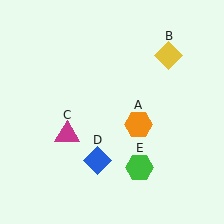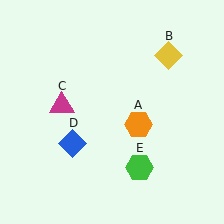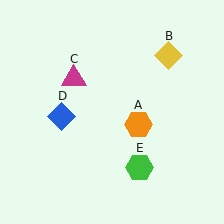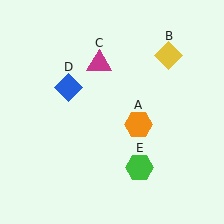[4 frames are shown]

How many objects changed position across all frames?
2 objects changed position: magenta triangle (object C), blue diamond (object D).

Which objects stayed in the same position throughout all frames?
Orange hexagon (object A) and yellow diamond (object B) and green hexagon (object E) remained stationary.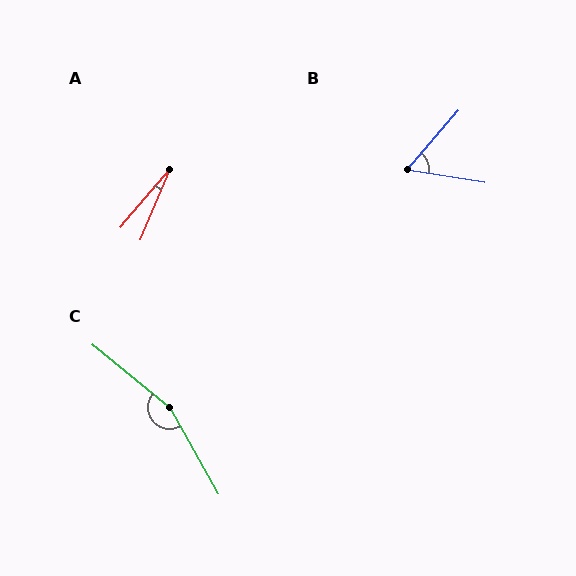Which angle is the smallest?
A, at approximately 17 degrees.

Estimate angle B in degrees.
Approximately 59 degrees.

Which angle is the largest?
C, at approximately 159 degrees.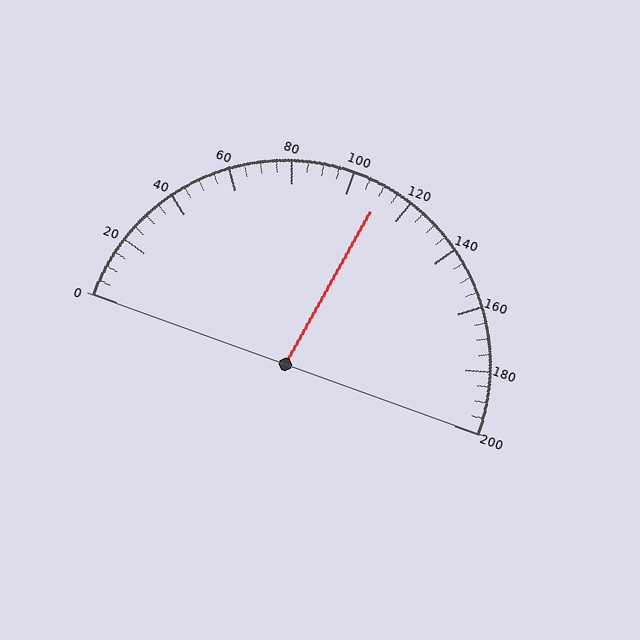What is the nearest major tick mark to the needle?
The nearest major tick mark is 120.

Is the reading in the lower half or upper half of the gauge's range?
The reading is in the upper half of the range (0 to 200).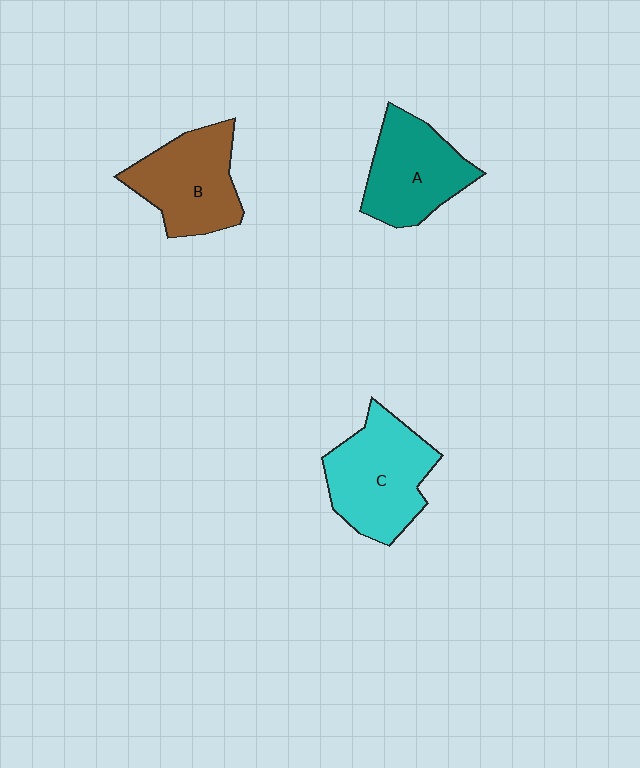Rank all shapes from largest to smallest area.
From largest to smallest: C (cyan), B (brown), A (teal).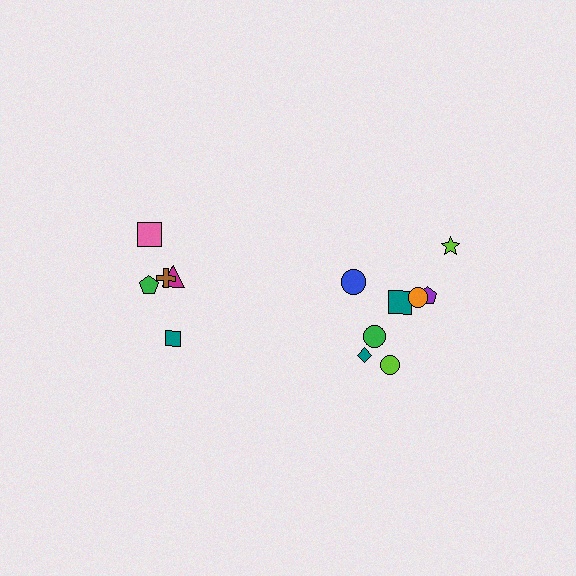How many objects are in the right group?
There are 8 objects.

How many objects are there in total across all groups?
There are 13 objects.